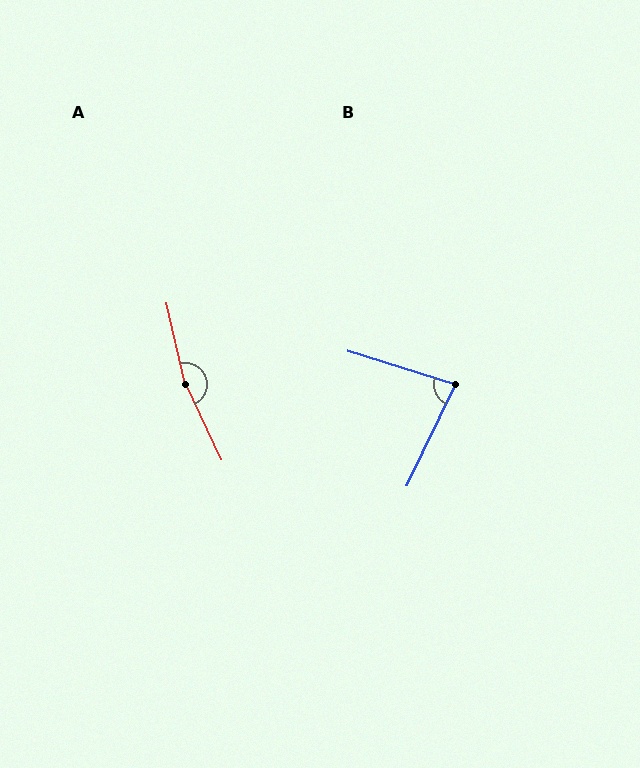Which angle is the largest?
A, at approximately 168 degrees.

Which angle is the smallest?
B, at approximately 82 degrees.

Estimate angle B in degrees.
Approximately 82 degrees.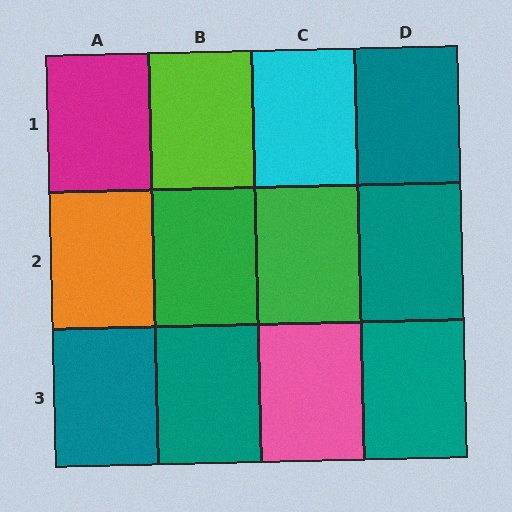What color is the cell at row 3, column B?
Teal.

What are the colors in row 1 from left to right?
Magenta, lime, cyan, teal.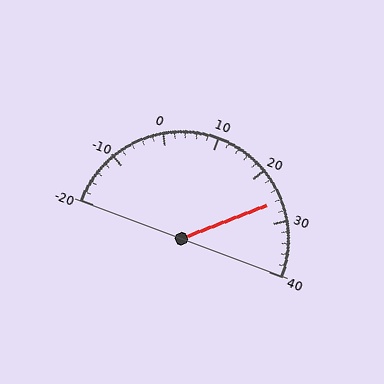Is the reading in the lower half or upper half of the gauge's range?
The reading is in the upper half of the range (-20 to 40).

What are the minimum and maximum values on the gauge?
The gauge ranges from -20 to 40.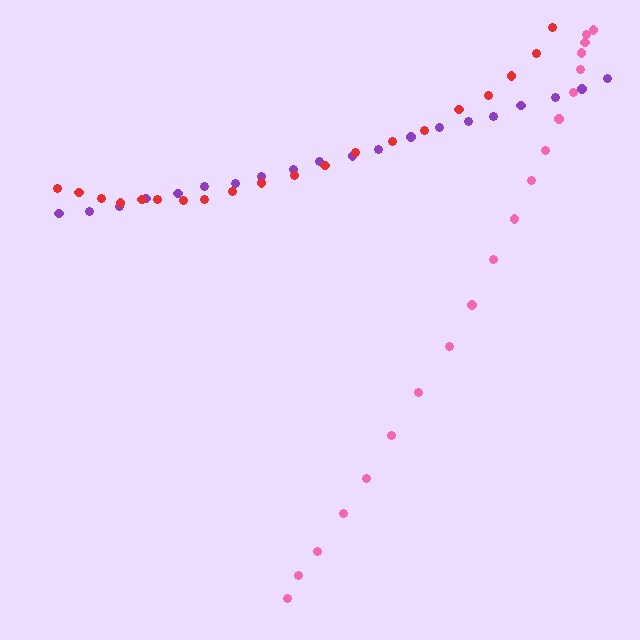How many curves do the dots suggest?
There are 3 distinct paths.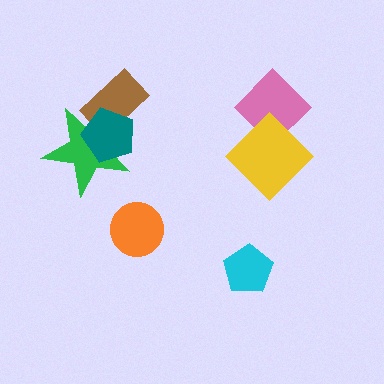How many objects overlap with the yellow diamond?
1 object overlaps with the yellow diamond.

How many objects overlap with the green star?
2 objects overlap with the green star.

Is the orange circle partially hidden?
No, no other shape covers it.